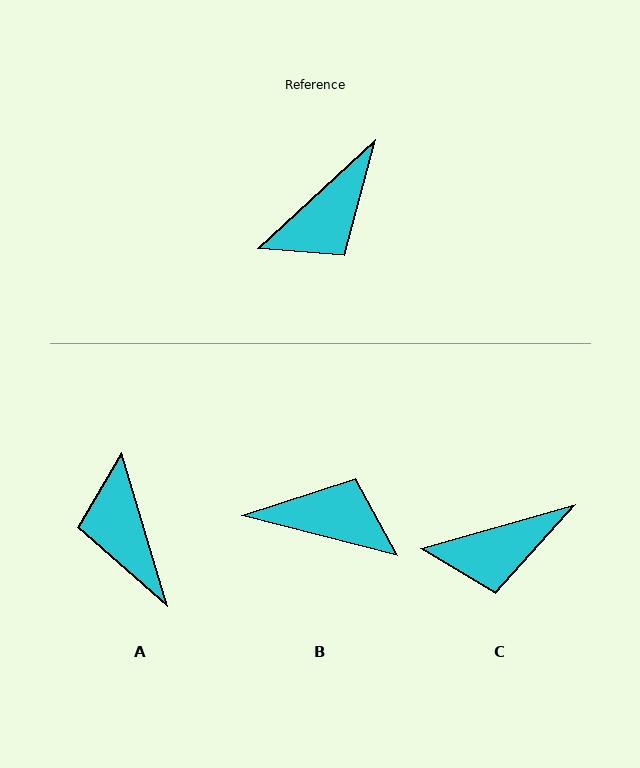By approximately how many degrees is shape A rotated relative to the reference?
Approximately 116 degrees clockwise.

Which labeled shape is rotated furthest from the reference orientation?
B, about 123 degrees away.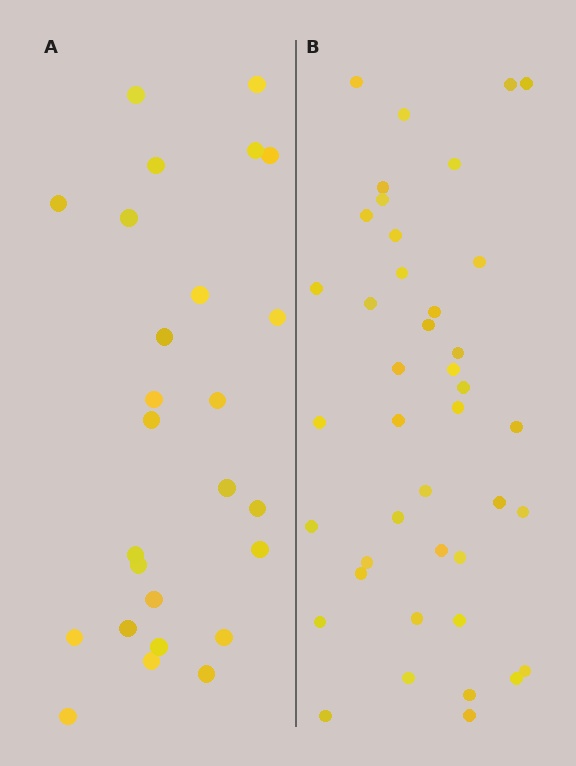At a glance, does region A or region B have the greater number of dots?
Region B (the right region) has more dots.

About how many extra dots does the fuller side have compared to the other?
Region B has approximately 15 more dots than region A.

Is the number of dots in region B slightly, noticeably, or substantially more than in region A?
Region B has substantially more. The ratio is roughly 1.6 to 1.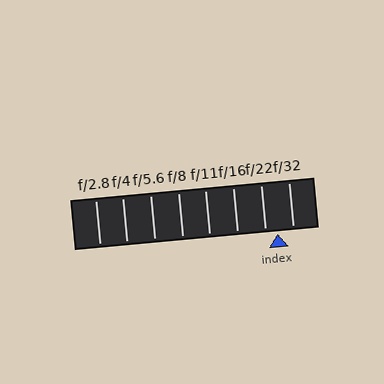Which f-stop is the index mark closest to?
The index mark is closest to f/22.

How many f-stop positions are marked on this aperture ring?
There are 8 f-stop positions marked.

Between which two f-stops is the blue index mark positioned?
The index mark is between f/22 and f/32.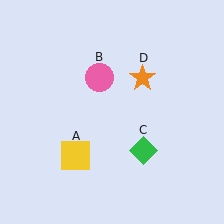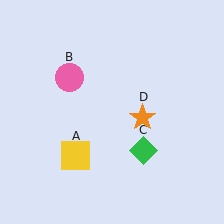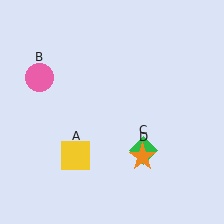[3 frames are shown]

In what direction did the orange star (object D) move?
The orange star (object D) moved down.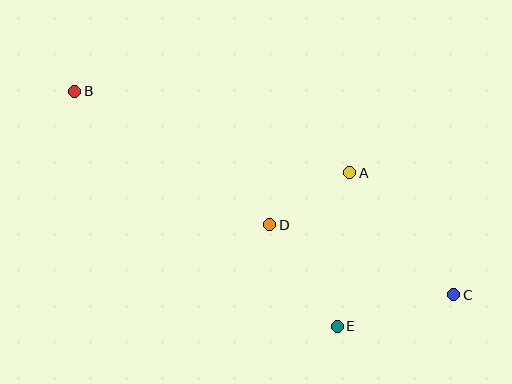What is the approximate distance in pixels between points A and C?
The distance between A and C is approximately 160 pixels.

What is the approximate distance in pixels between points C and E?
The distance between C and E is approximately 121 pixels.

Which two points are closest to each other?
Points A and D are closest to each other.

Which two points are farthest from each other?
Points B and C are farthest from each other.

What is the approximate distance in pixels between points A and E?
The distance between A and E is approximately 154 pixels.